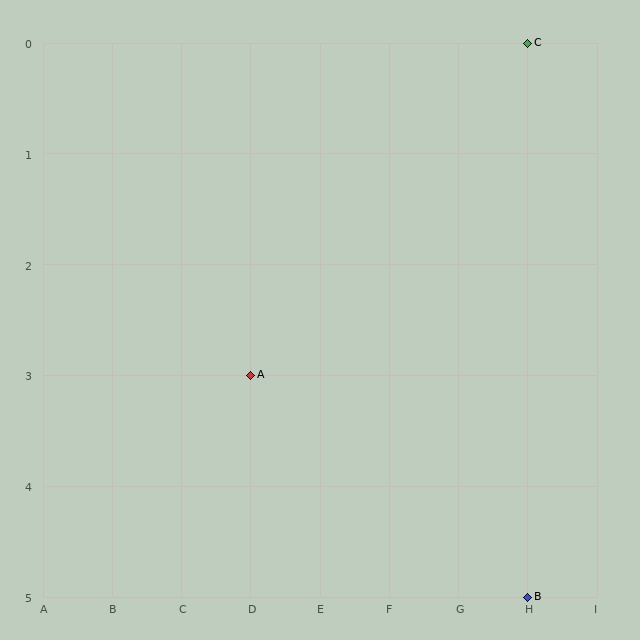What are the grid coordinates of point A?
Point A is at grid coordinates (D, 3).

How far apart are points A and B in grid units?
Points A and B are 4 columns and 2 rows apart (about 4.5 grid units diagonally).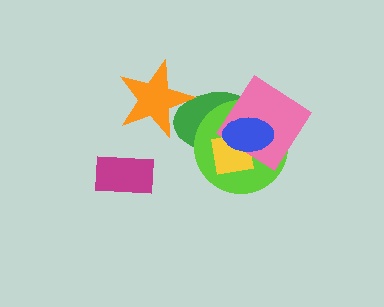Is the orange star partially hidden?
No, no other shape covers it.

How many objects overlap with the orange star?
1 object overlaps with the orange star.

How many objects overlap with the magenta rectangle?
0 objects overlap with the magenta rectangle.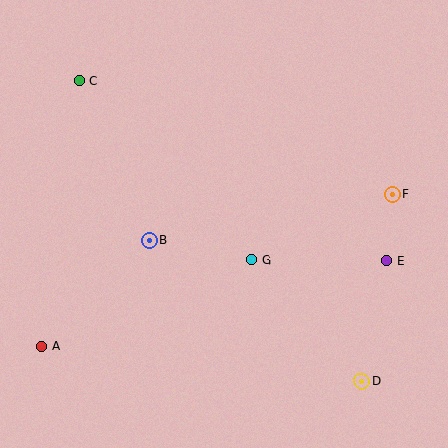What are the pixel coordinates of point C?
Point C is at (79, 80).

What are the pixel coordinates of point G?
Point G is at (252, 260).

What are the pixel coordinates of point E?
Point E is at (387, 260).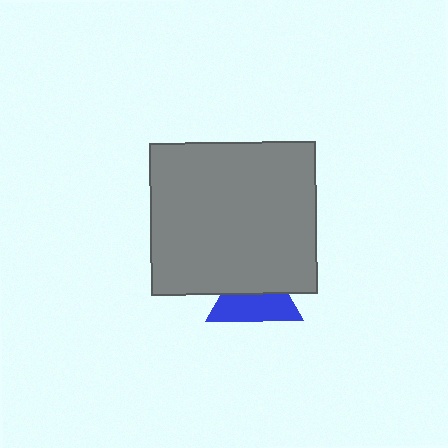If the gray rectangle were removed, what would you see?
You would see the complete blue triangle.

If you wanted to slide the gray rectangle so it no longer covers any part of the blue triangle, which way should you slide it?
Slide it up — that is the most direct way to separate the two shapes.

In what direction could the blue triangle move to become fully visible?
The blue triangle could move down. That would shift it out from behind the gray rectangle entirely.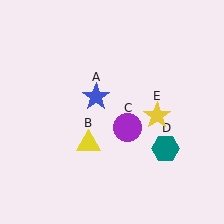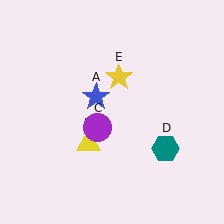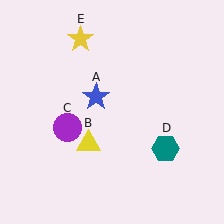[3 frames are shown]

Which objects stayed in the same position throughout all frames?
Blue star (object A) and yellow triangle (object B) and teal hexagon (object D) remained stationary.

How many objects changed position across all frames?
2 objects changed position: purple circle (object C), yellow star (object E).